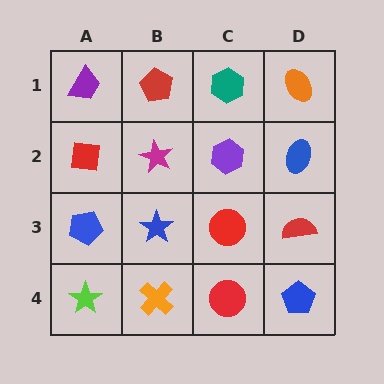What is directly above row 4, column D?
A red semicircle.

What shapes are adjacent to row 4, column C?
A red circle (row 3, column C), an orange cross (row 4, column B), a blue pentagon (row 4, column D).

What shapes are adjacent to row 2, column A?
A purple trapezoid (row 1, column A), a blue pentagon (row 3, column A), a magenta star (row 2, column B).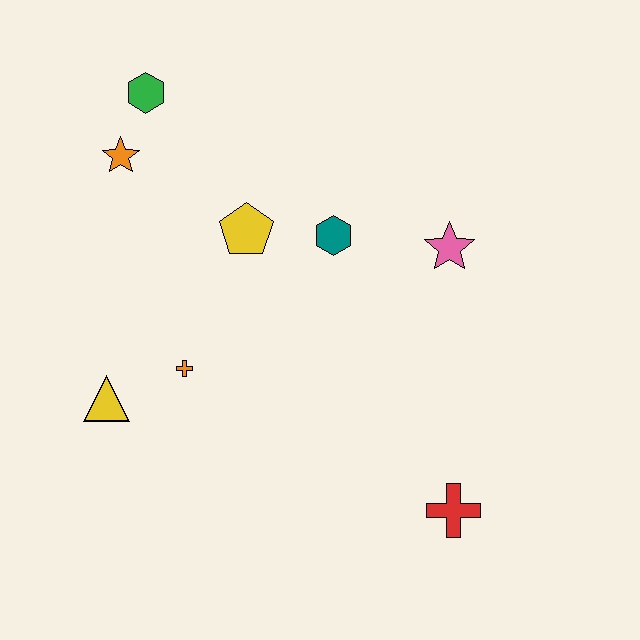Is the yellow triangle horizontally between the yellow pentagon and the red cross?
No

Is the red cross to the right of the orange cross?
Yes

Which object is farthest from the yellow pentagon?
The red cross is farthest from the yellow pentagon.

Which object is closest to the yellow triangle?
The orange cross is closest to the yellow triangle.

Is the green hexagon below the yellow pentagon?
No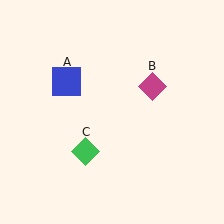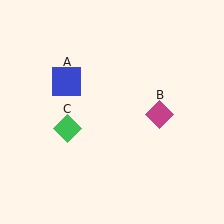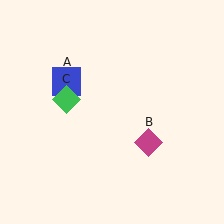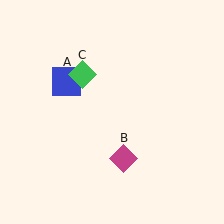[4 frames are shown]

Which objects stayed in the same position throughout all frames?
Blue square (object A) remained stationary.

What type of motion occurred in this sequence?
The magenta diamond (object B), green diamond (object C) rotated clockwise around the center of the scene.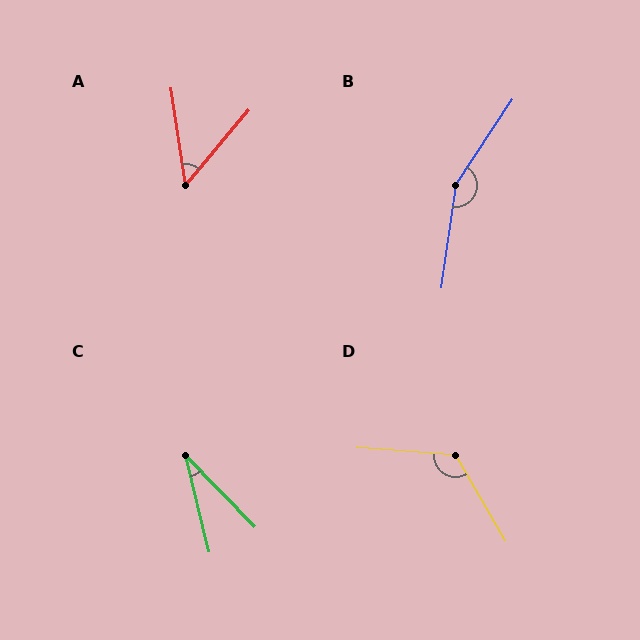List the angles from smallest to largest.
C (30°), A (48°), D (124°), B (154°).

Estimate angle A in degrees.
Approximately 48 degrees.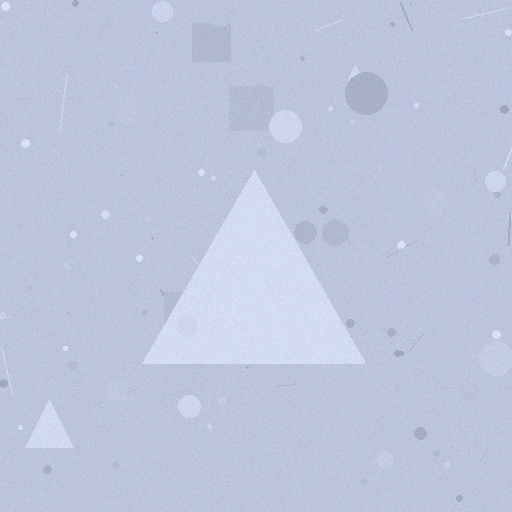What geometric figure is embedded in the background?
A triangle is embedded in the background.